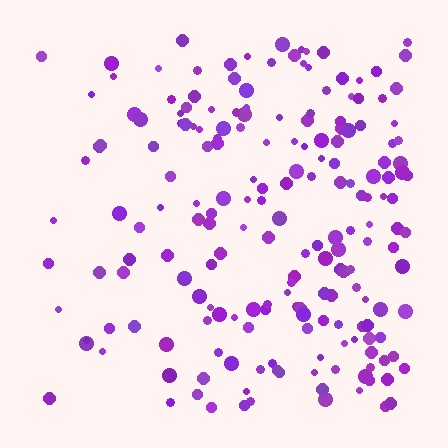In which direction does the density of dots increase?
From left to right, with the right side densest.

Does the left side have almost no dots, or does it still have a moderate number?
Still a moderate number, just noticeably fewer than the right.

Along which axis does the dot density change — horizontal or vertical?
Horizontal.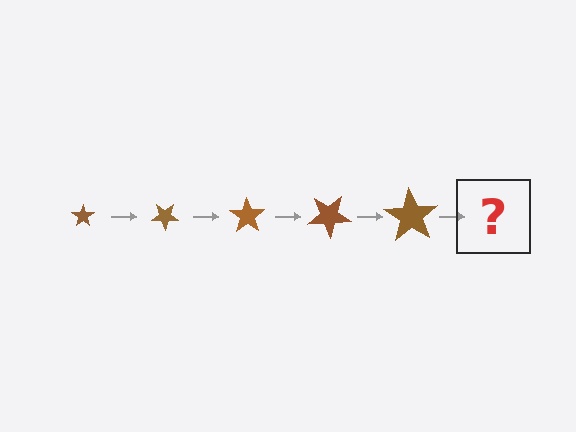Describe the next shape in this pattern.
It should be a star, larger than the previous one and rotated 175 degrees from the start.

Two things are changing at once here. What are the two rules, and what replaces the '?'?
The two rules are that the star grows larger each step and it rotates 35 degrees each step. The '?' should be a star, larger than the previous one and rotated 175 degrees from the start.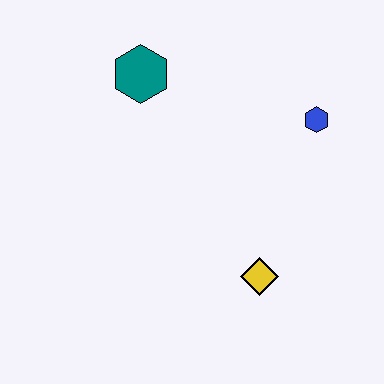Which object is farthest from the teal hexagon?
The yellow diamond is farthest from the teal hexagon.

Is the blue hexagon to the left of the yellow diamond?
No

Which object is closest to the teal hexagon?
The blue hexagon is closest to the teal hexagon.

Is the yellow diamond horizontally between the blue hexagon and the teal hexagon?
Yes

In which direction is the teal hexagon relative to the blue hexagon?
The teal hexagon is to the left of the blue hexagon.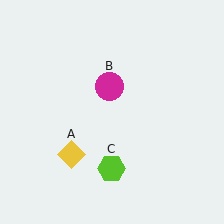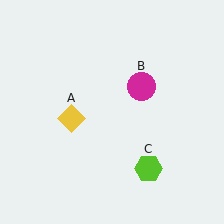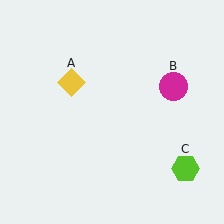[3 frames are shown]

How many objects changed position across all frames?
3 objects changed position: yellow diamond (object A), magenta circle (object B), lime hexagon (object C).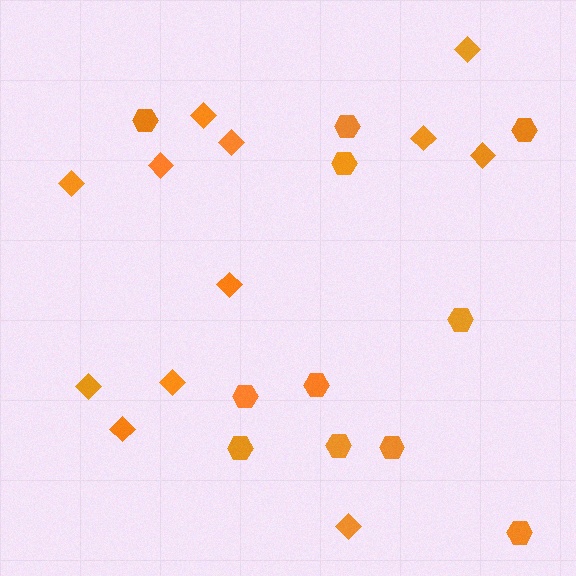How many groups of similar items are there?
There are 2 groups: one group of hexagons (11) and one group of diamonds (12).